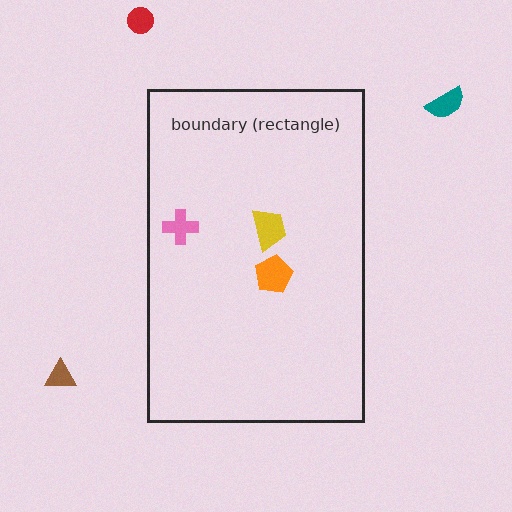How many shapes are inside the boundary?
3 inside, 3 outside.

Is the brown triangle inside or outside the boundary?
Outside.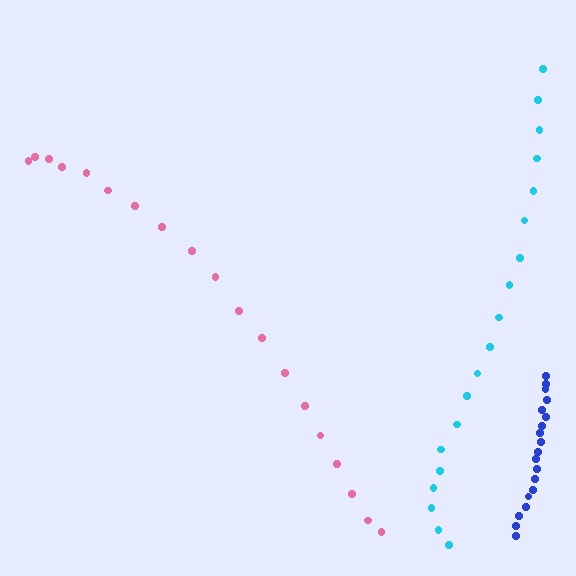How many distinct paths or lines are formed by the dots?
There are 3 distinct paths.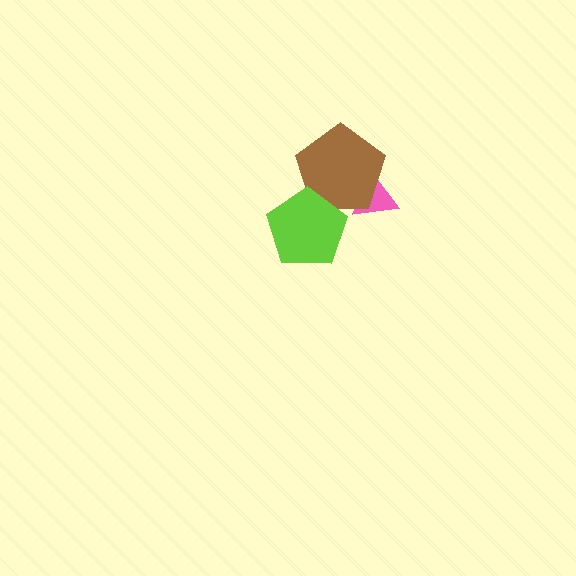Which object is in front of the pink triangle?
The brown pentagon is in front of the pink triangle.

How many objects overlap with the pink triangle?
1 object overlaps with the pink triangle.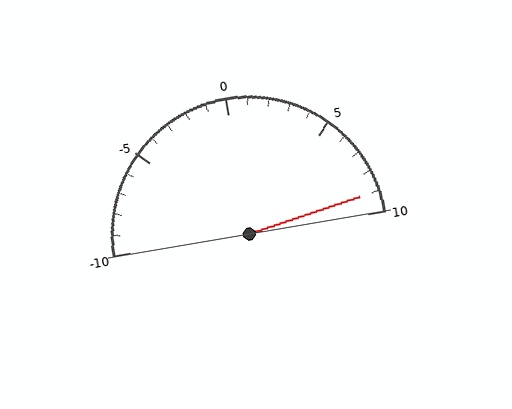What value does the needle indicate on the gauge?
The needle indicates approximately 9.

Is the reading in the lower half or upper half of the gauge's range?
The reading is in the upper half of the range (-10 to 10).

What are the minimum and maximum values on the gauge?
The gauge ranges from -10 to 10.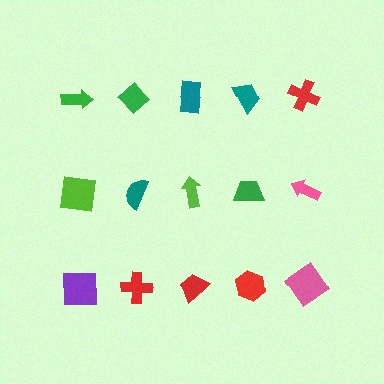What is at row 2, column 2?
A teal semicircle.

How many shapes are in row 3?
5 shapes.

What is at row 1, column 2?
A green diamond.